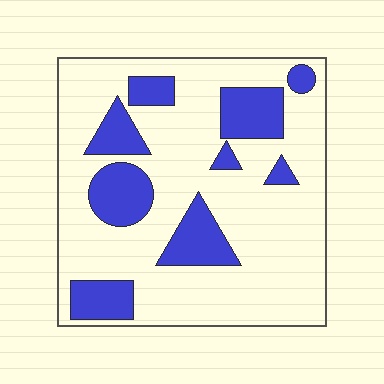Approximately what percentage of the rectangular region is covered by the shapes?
Approximately 25%.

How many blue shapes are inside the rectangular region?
9.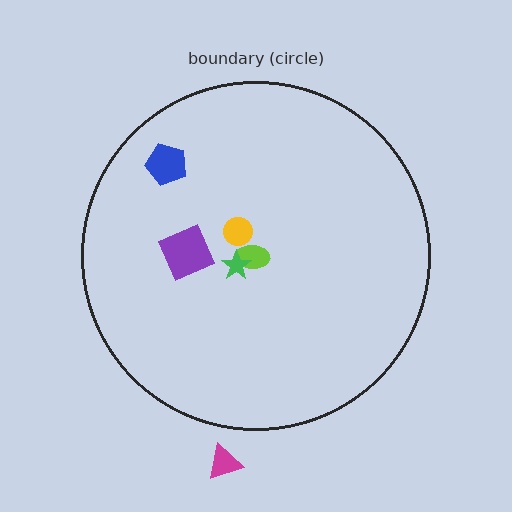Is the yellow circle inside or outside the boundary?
Inside.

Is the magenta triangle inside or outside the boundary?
Outside.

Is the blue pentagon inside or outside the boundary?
Inside.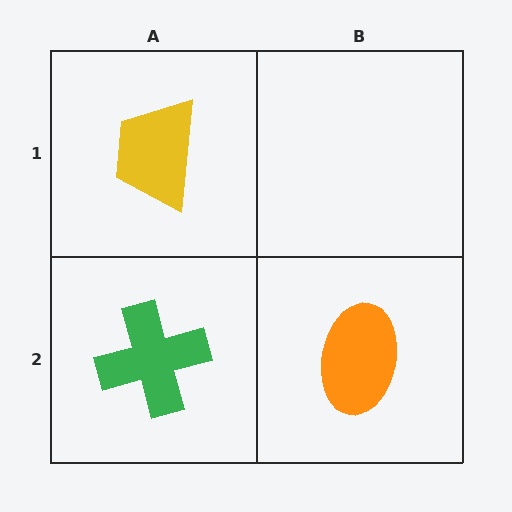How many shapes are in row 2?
2 shapes.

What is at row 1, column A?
A yellow trapezoid.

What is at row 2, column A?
A green cross.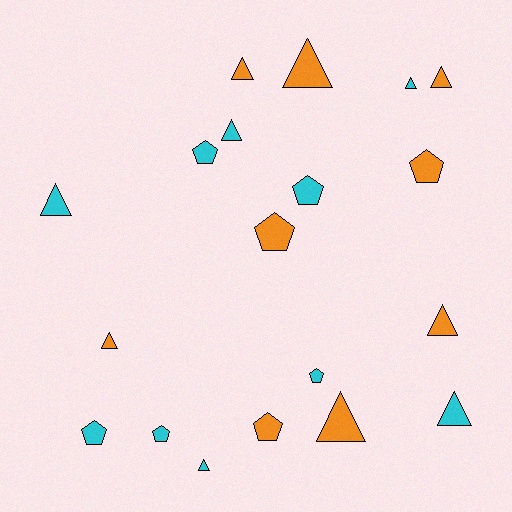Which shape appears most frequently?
Triangle, with 11 objects.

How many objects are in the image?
There are 19 objects.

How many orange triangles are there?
There are 6 orange triangles.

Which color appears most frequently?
Cyan, with 10 objects.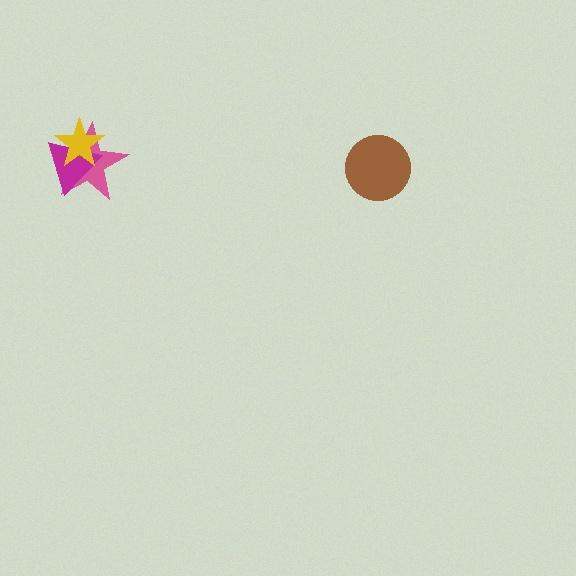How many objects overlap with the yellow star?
2 objects overlap with the yellow star.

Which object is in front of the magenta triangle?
The yellow star is in front of the magenta triangle.